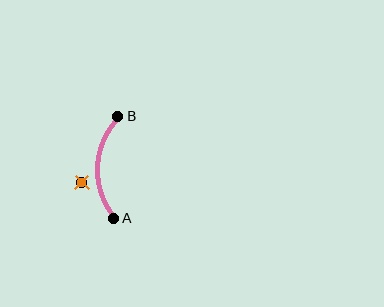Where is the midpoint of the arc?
The arc midpoint is the point on the curve farthest from the straight line joining A and B. It sits to the left of that line.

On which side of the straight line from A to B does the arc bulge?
The arc bulges to the left of the straight line connecting A and B.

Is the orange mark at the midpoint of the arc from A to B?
No — the orange mark does not lie on the arc at all. It sits slightly outside the curve.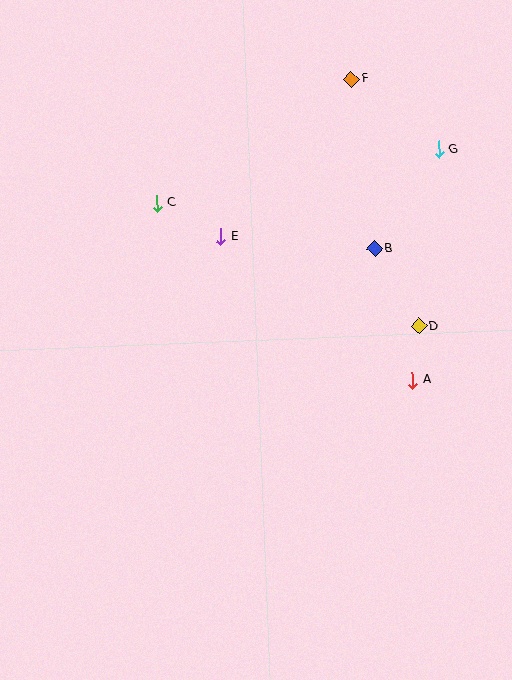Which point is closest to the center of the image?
Point E at (221, 236) is closest to the center.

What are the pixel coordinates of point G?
Point G is at (439, 149).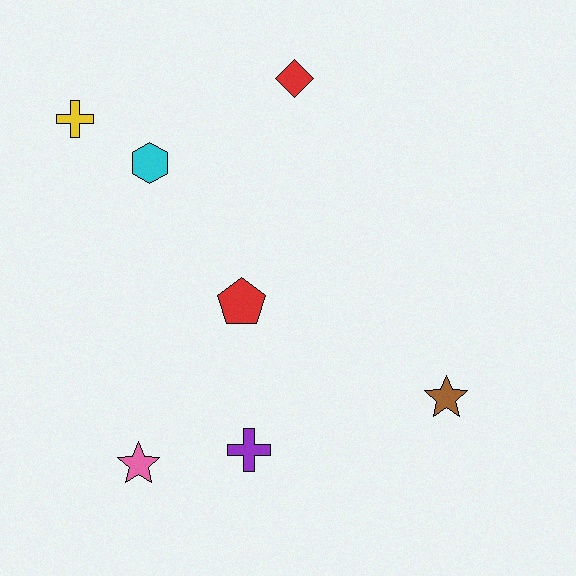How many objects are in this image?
There are 7 objects.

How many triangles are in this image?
There are no triangles.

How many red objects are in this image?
There are 2 red objects.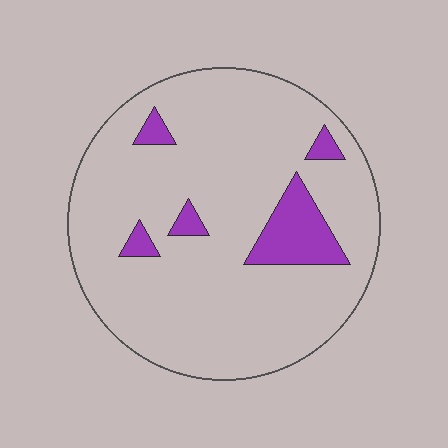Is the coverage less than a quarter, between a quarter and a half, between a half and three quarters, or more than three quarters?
Less than a quarter.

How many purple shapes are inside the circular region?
5.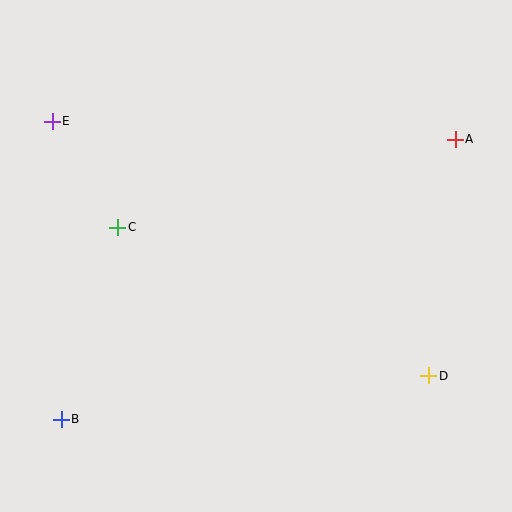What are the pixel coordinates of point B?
Point B is at (61, 419).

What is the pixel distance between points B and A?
The distance between B and A is 483 pixels.